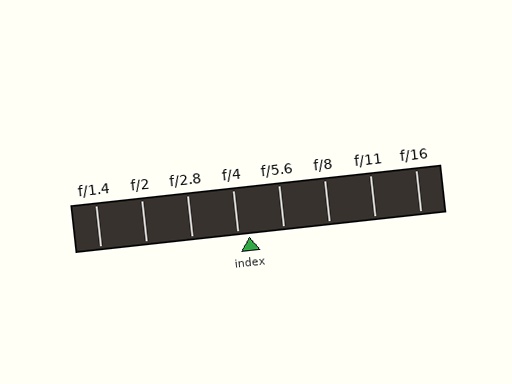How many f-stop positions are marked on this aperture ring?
There are 8 f-stop positions marked.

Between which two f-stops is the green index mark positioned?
The index mark is between f/4 and f/5.6.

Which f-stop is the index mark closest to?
The index mark is closest to f/4.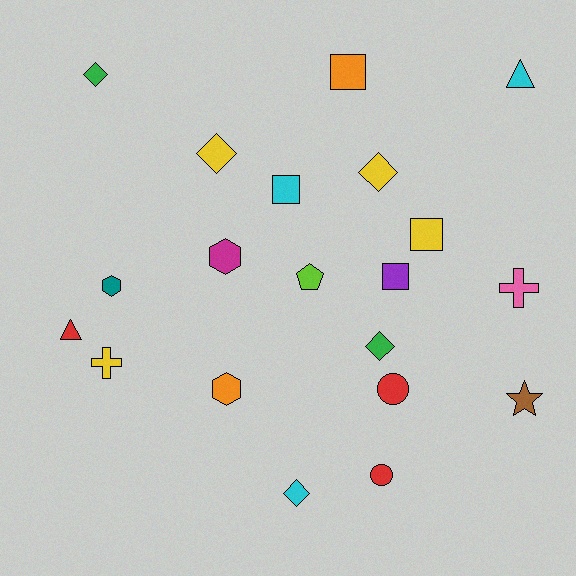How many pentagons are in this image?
There is 1 pentagon.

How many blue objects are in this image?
There are no blue objects.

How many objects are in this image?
There are 20 objects.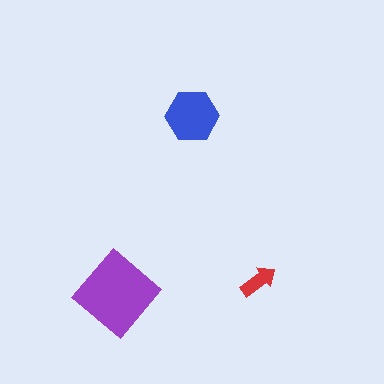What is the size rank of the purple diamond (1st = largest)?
1st.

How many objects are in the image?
There are 3 objects in the image.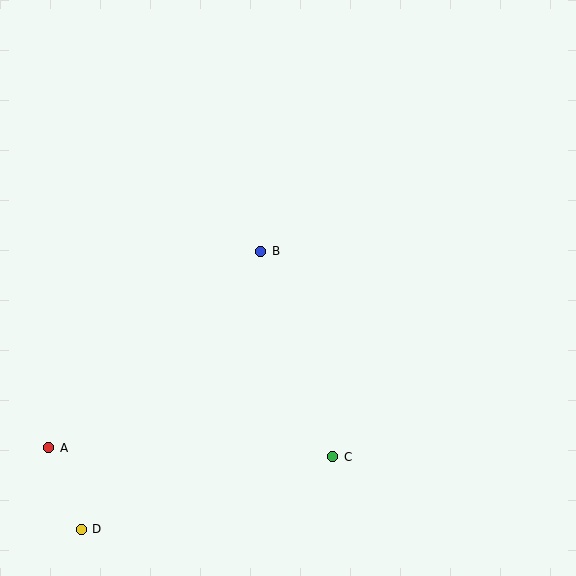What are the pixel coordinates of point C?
Point C is at (333, 457).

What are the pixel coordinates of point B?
Point B is at (261, 251).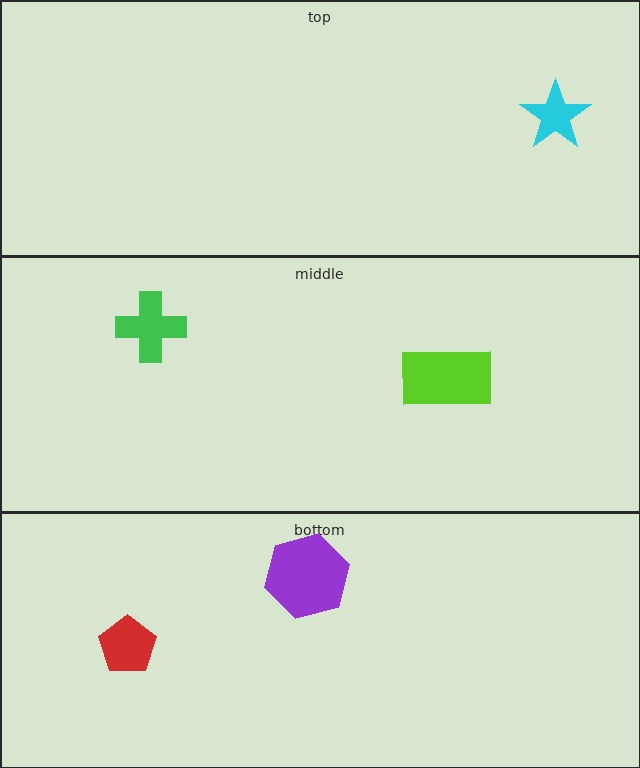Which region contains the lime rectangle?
The middle region.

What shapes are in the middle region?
The green cross, the lime rectangle.